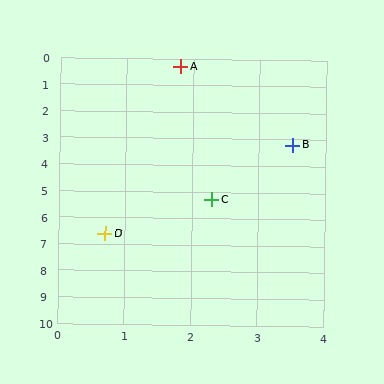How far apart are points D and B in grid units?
Points D and B are about 4.4 grid units apart.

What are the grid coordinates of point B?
Point B is at approximately (3.5, 3.2).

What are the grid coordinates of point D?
Point D is at approximately (0.7, 6.6).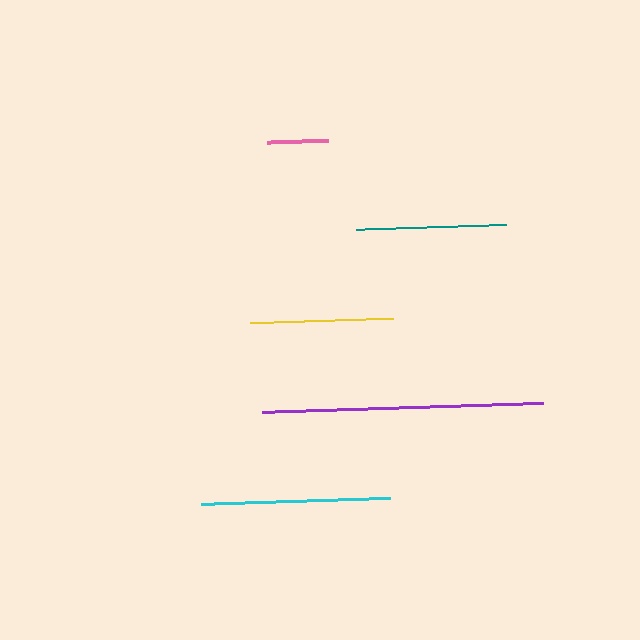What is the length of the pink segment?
The pink segment is approximately 61 pixels long.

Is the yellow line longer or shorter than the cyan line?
The cyan line is longer than the yellow line.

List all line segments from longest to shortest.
From longest to shortest: purple, cyan, teal, yellow, pink.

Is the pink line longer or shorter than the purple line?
The purple line is longer than the pink line.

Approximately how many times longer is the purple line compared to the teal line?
The purple line is approximately 1.9 times the length of the teal line.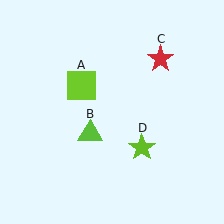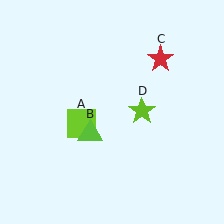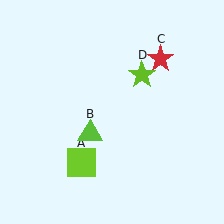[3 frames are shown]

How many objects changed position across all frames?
2 objects changed position: lime square (object A), lime star (object D).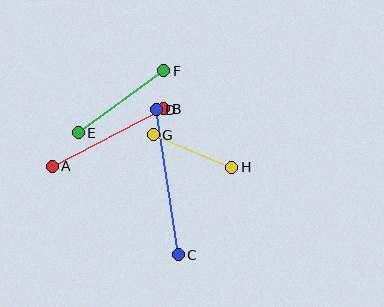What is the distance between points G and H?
The distance is approximately 85 pixels.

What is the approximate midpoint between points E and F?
The midpoint is at approximately (121, 102) pixels.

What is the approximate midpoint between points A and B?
The midpoint is at approximately (108, 138) pixels.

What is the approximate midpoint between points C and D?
The midpoint is at approximately (167, 182) pixels.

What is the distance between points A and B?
The distance is approximately 125 pixels.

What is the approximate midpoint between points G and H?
The midpoint is at approximately (193, 151) pixels.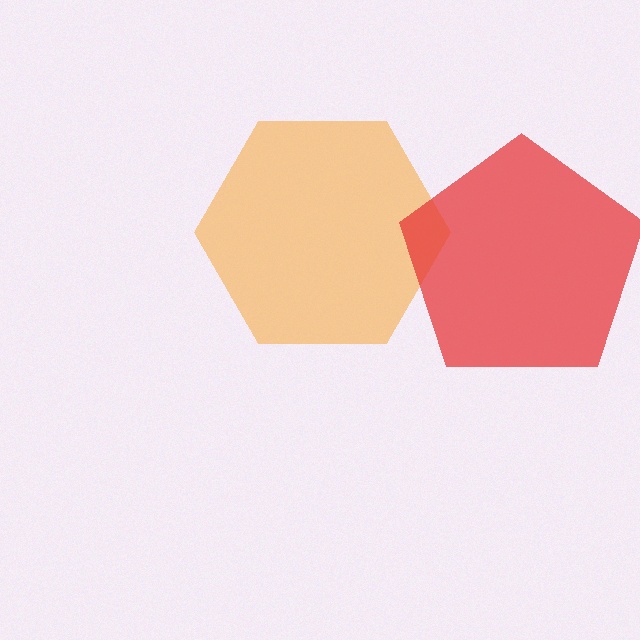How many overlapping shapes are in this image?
There are 2 overlapping shapes in the image.